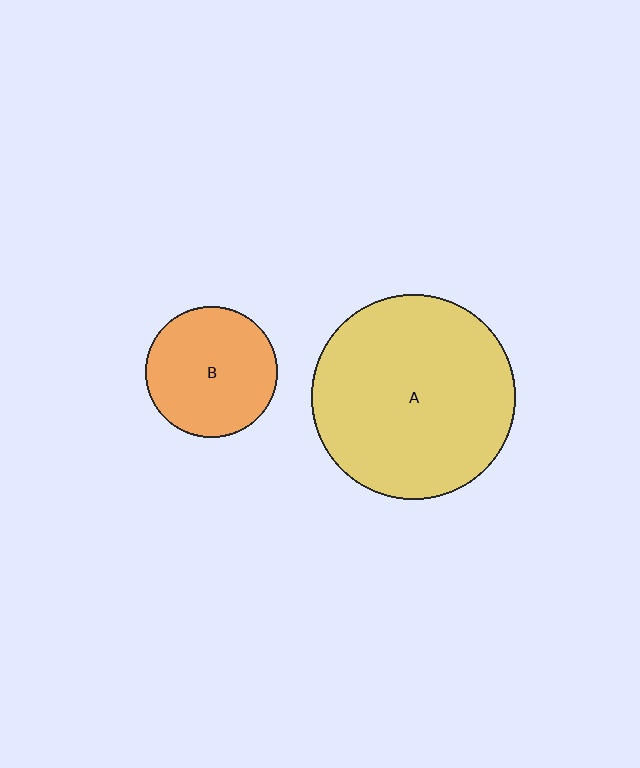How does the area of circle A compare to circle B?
Approximately 2.4 times.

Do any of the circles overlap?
No, none of the circles overlap.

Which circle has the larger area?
Circle A (yellow).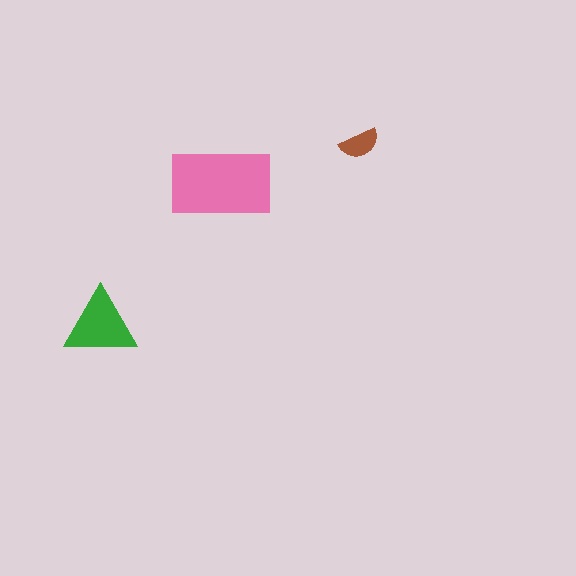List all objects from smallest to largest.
The brown semicircle, the green triangle, the pink rectangle.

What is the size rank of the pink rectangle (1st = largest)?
1st.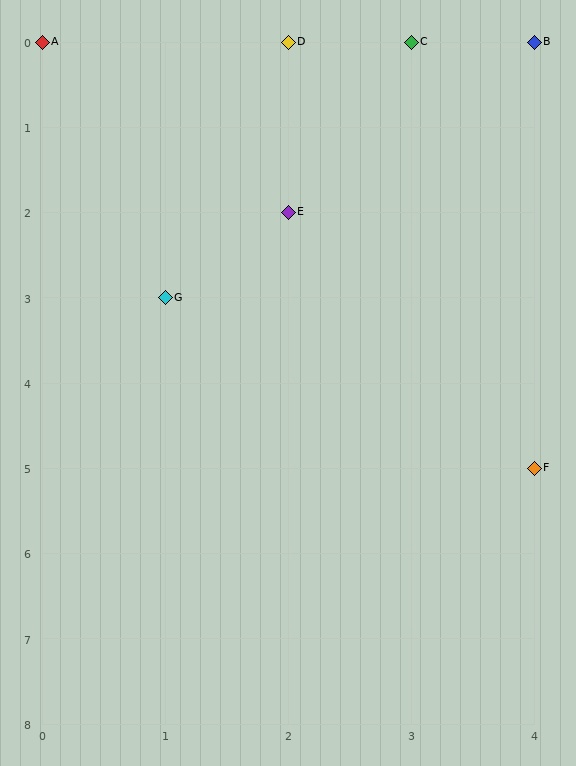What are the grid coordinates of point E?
Point E is at grid coordinates (2, 2).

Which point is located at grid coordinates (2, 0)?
Point D is at (2, 0).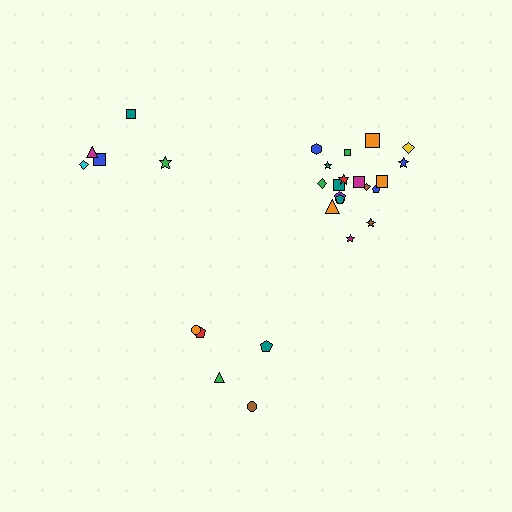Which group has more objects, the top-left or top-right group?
The top-right group.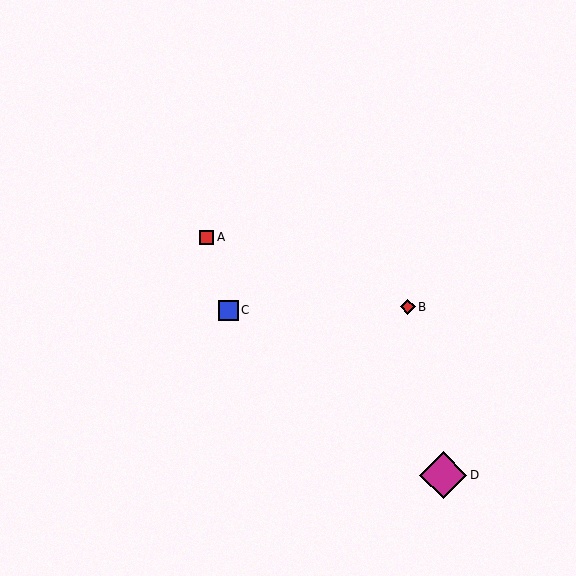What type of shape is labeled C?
Shape C is a blue square.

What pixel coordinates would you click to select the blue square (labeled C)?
Click at (228, 311) to select the blue square C.